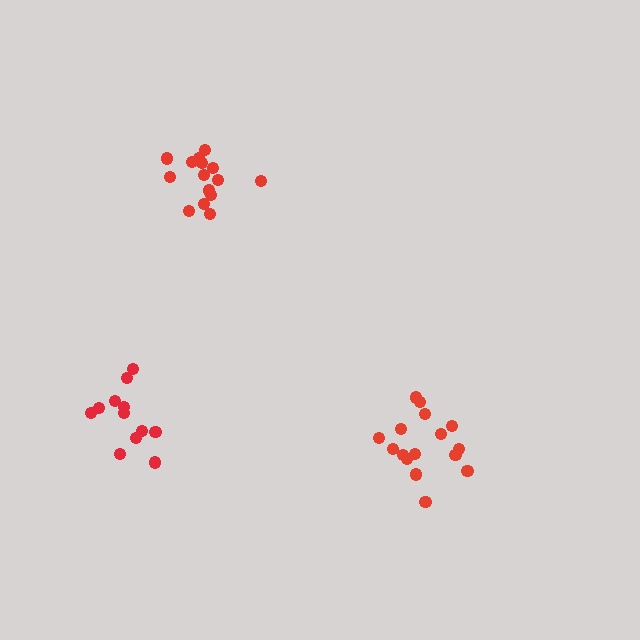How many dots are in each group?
Group 1: 15 dots, Group 2: 16 dots, Group 3: 12 dots (43 total).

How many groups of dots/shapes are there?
There are 3 groups.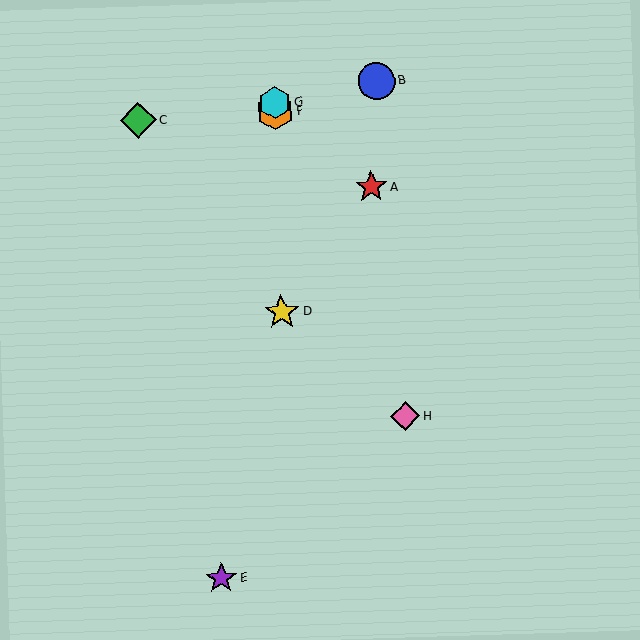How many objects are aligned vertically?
3 objects (D, F, G) are aligned vertically.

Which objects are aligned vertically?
Objects D, F, G are aligned vertically.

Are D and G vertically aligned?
Yes, both are at x≈282.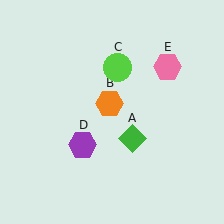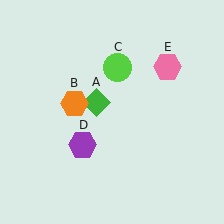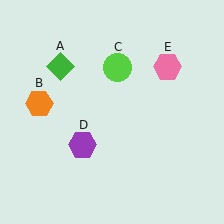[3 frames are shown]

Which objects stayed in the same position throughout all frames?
Lime circle (object C) and purple hexagon (object D) and pink hexagon (object E) remained stationary.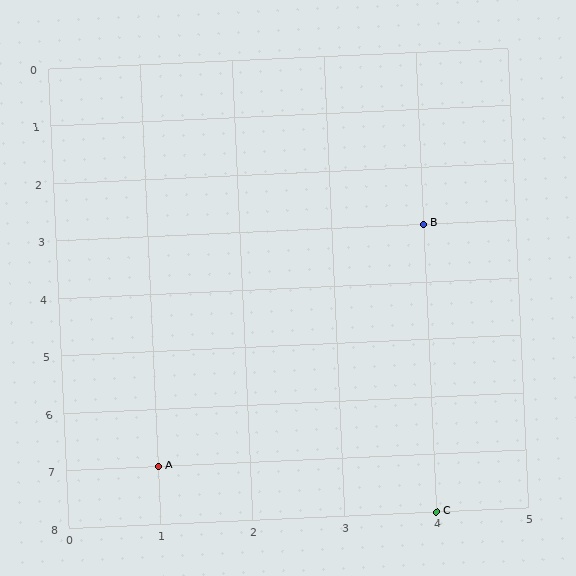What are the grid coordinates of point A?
Point A is at grid coordinates (1, 7).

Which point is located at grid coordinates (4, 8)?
Point C is at (4, 8).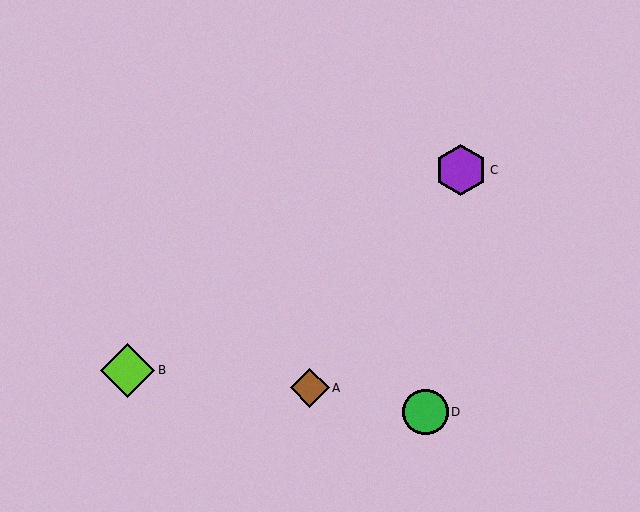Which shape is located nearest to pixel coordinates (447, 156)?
The purple hexagon (labeled C) at (461, 170) is nearest to that location.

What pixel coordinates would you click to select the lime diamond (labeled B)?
Click at (128, 370) to select the lime diamond B.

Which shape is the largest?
The lime diamond (labeled B) is the largest.